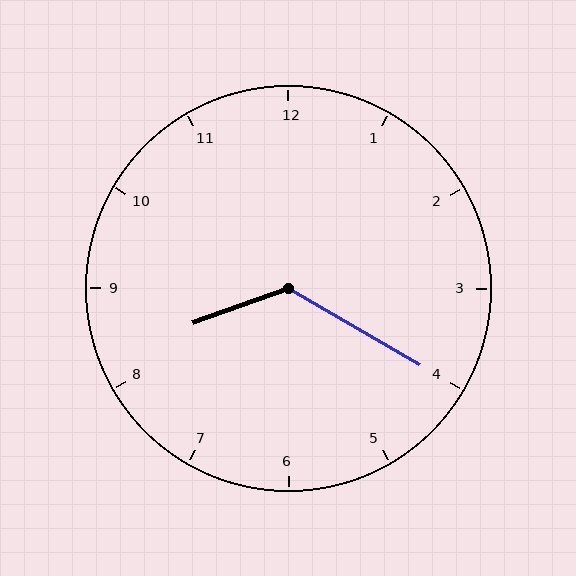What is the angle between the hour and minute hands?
Approximately 130 degrees.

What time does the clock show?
8:20.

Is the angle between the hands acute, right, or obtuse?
It is obtuse.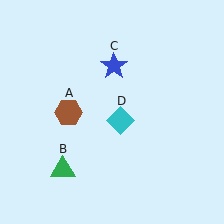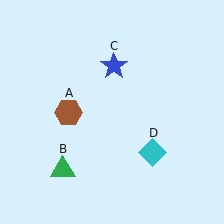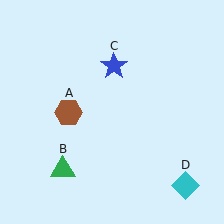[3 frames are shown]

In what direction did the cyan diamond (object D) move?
The cyan diamond (object D) moved down and to the right.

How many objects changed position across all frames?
1 object changed position: cyan diamond (object D).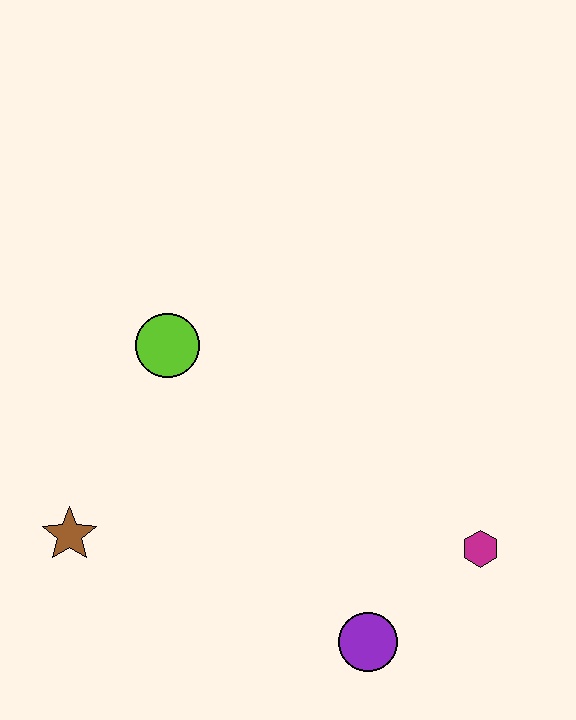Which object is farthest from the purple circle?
The lime circle is farthest from the purple circle.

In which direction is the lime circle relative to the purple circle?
The lime circle is above the purple circle.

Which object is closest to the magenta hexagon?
The purple circle is closest to the magenta hexagon.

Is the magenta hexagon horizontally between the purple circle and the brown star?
No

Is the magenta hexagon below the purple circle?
No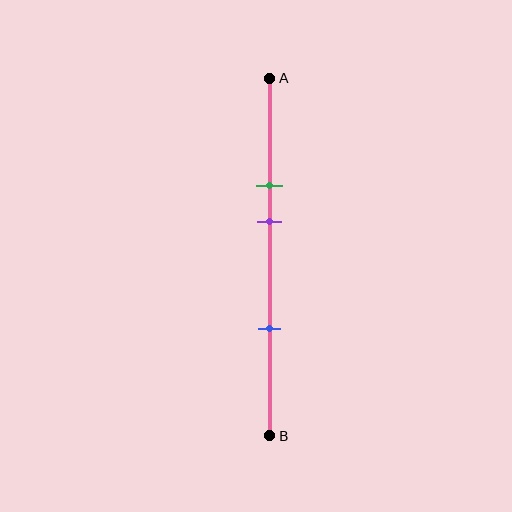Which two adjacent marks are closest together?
The green and purple marks are the closest adjacent pair.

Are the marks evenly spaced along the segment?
No, the marks are not evenly spaced.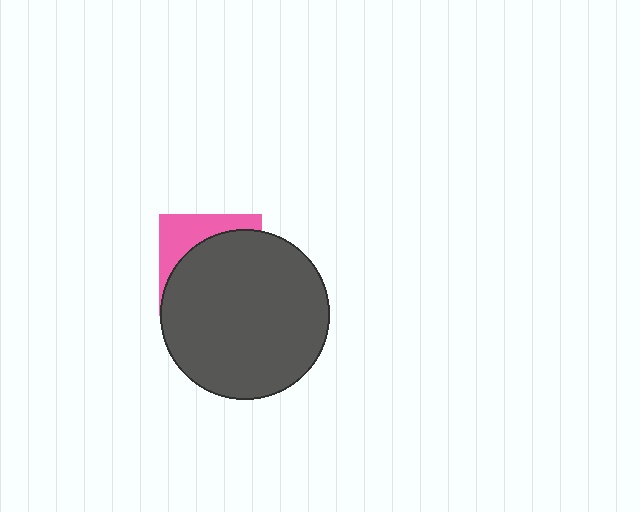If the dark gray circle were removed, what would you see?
You would see the complete pink square.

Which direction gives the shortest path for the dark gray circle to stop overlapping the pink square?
Moving toward the lower-right gives the shortest separation.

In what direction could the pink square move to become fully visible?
The pink square could move toward the upper-left. That would shift it out from behind the dark gray circle entirely.